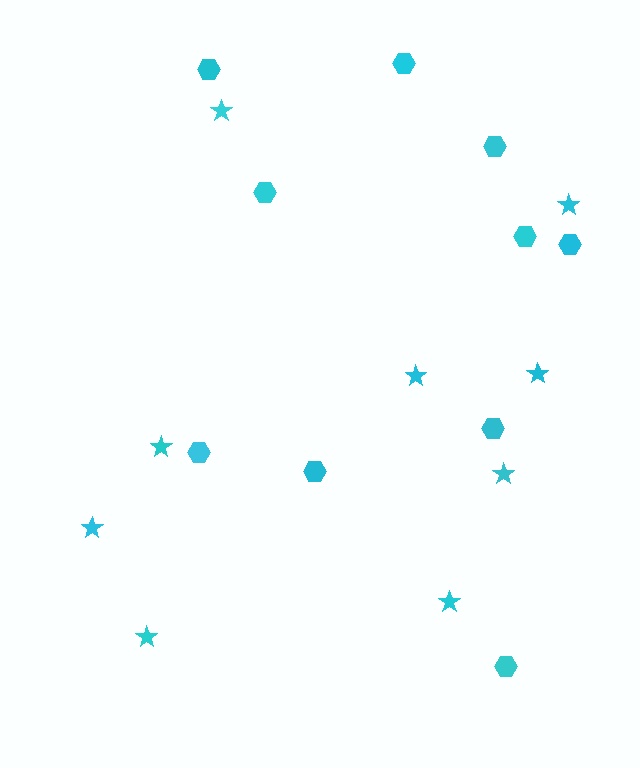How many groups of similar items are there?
There are 2 groups: one group of stars (9) and one group of hexagons (10).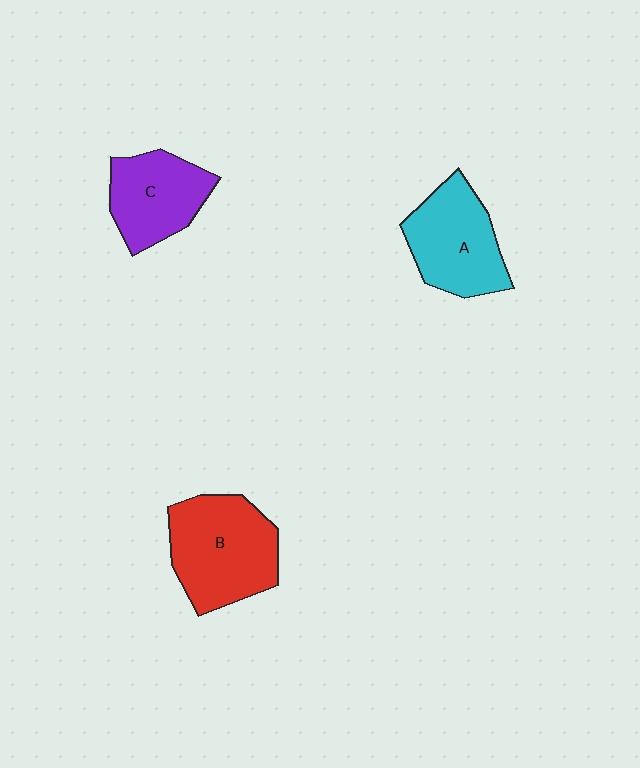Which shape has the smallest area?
Shape C (purple).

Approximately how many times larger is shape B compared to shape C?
Approximately 1.4 times.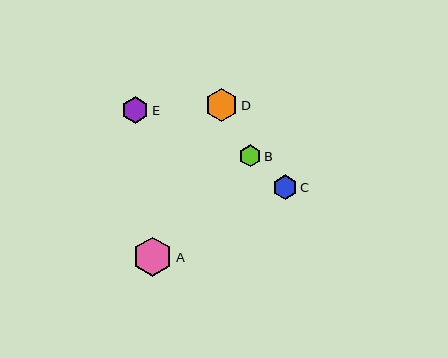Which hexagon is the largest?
Hexagon A is the largest with a size of approximately 40 pixels.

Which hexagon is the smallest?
Hexagon B is the smallest with a size of approximately 22 pixels.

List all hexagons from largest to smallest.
From largest to smallest: A, D, E, C, B.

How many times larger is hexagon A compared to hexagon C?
Hexagon A is approximately 1.6 times the size of hexagon C.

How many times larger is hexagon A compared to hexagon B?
Hexagon A is approximately 1.8 times the size of hexagon B.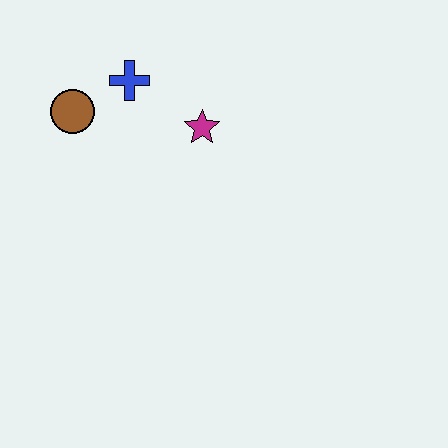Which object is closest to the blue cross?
The brown circle is closest to the blue cross.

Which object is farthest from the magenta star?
The brown circle is farthest from the magenta star.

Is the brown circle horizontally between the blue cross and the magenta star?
No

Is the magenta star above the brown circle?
No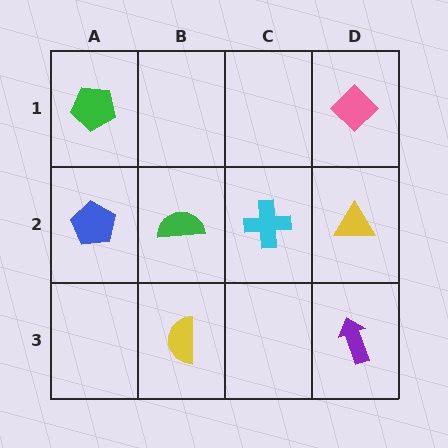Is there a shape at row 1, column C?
No, that cell is empty.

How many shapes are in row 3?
2 shapes.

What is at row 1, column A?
A green pentagon.